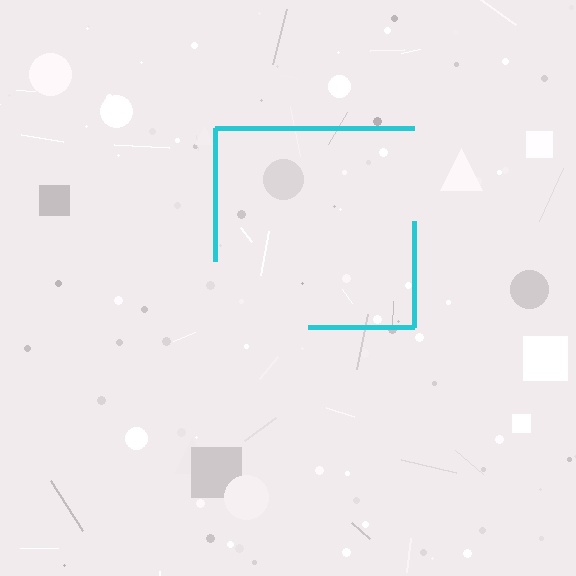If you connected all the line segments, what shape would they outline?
They would outline a square.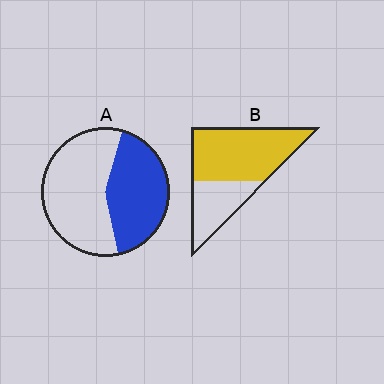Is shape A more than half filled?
No.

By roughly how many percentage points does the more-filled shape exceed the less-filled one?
By roughly 25 percentage points (B over A).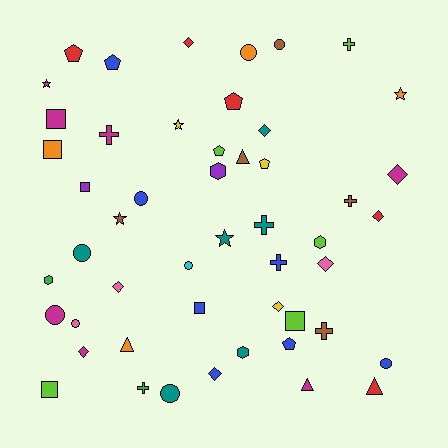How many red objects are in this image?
There are 5 red objects.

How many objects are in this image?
There are 50 objects.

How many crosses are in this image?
There are 7 crosses.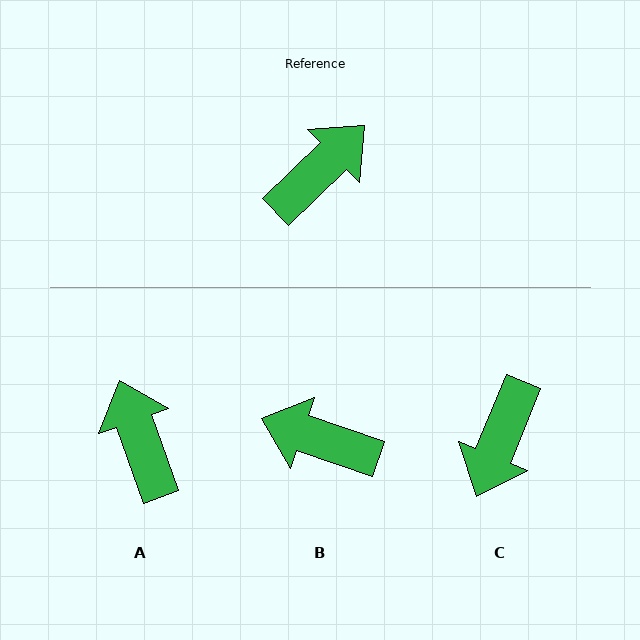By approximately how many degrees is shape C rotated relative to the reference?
Approximately 156 degrees clockwise.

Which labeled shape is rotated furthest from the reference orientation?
C, about 156 degrees away.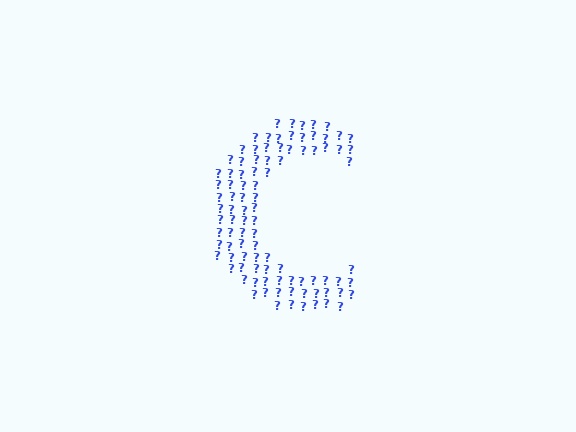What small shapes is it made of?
It is made of small question marks.